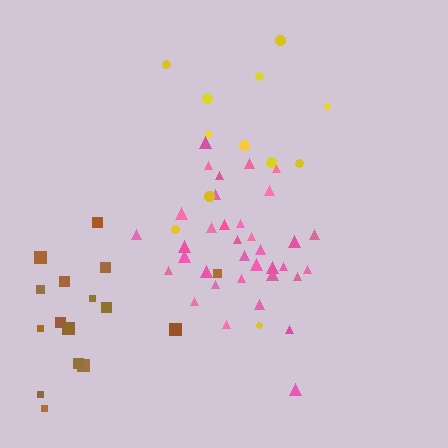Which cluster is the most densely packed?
Pink.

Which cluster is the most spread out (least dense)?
Yellow.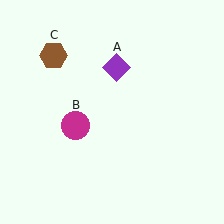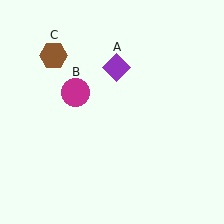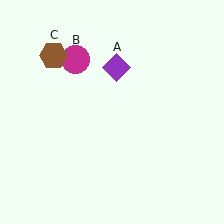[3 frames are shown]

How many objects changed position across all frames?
1 object changed position: magenta circle (object B).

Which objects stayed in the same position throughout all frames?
Purple diamond (object A) and brown hexagon (object C) remained stationary.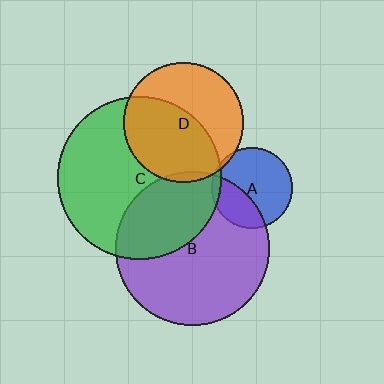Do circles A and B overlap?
Yes.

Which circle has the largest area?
Circle C (green).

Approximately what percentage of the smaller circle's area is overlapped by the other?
Approximately 30%.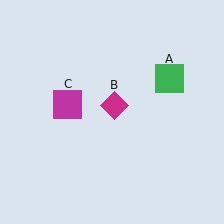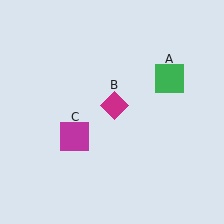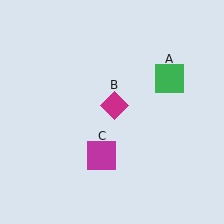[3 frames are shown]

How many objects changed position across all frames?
1 object changed position: magenta square (object C).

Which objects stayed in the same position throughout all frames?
Green square (object A) and magenta diamond (object B) remained stationary.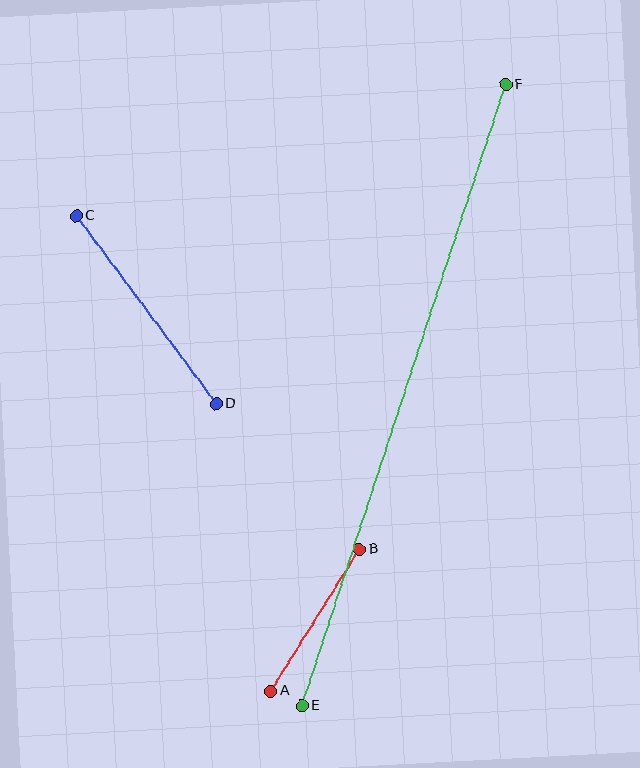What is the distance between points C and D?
The distance is approximately 235 pixels.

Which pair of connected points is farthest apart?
Points E and F are farthest apart.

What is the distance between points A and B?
The distance is approximately 168 pixels.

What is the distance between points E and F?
The distance is approximately 654 pixels.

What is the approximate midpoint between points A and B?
The midpoint is at approximately (315, 620) pixels.